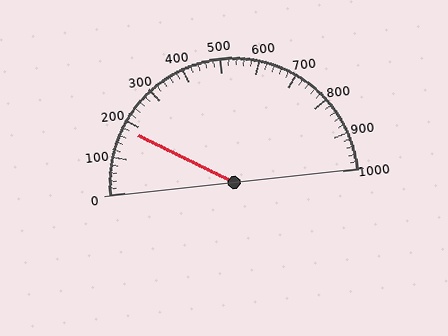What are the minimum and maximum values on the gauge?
The gauge ranges from 0 to 1000.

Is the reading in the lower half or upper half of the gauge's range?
The reading is in the lower half of the range (0 to 1000).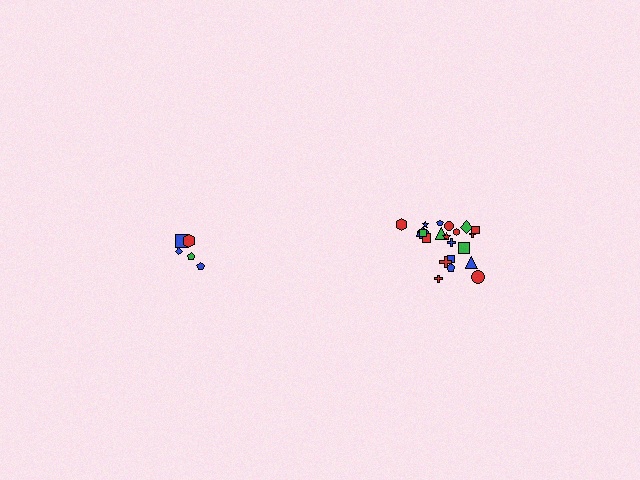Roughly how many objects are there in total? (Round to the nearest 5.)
Roughly 25 objects in total.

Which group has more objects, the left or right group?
The right group.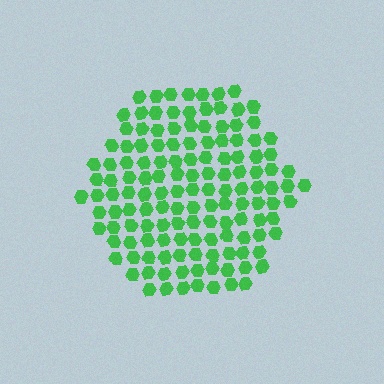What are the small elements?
The small elements are hexagons.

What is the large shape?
The large shape is a hexagon.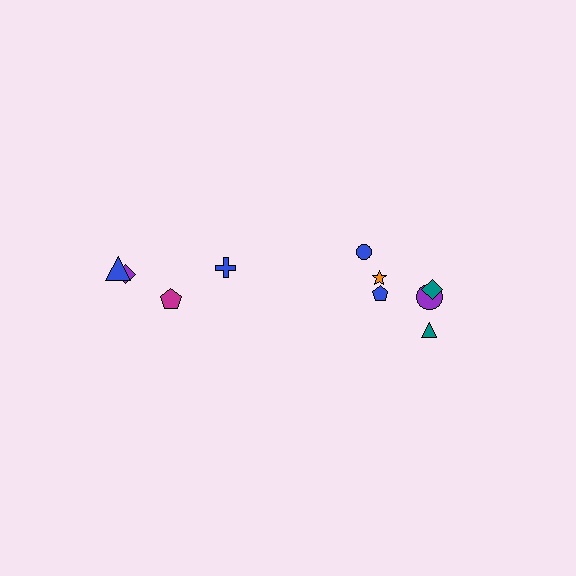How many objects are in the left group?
There are 4 objects.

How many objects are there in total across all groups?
There are 10 objects.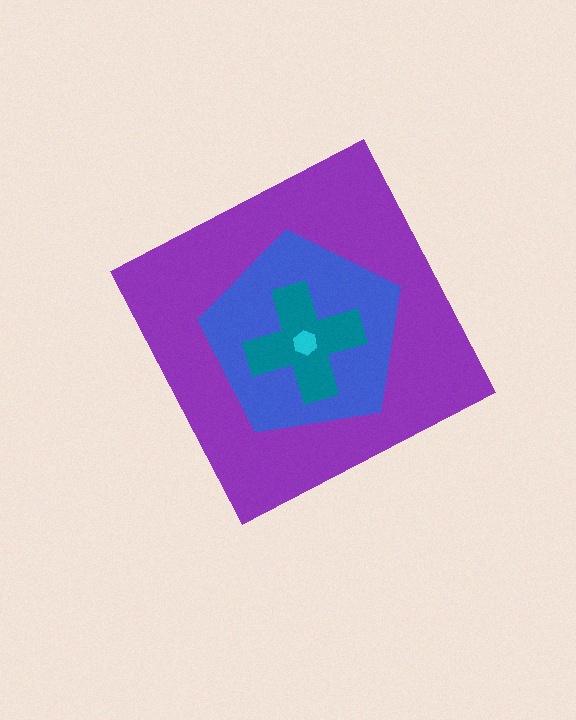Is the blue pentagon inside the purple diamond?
Yes.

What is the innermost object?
The cyan hexagon.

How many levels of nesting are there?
4.